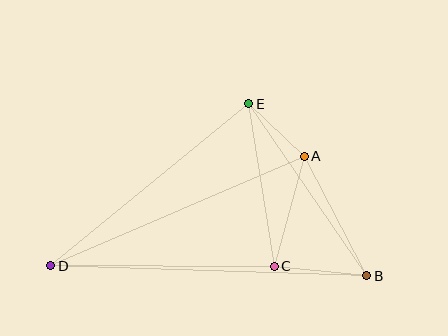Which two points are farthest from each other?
Points B and D are farthest from each other.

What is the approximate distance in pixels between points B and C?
The distance between B and C is approximately 93 pixels.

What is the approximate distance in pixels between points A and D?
The distance between A and D is approximately 276 pixels.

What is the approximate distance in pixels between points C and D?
The distance between C and D is approximately 224 pixels.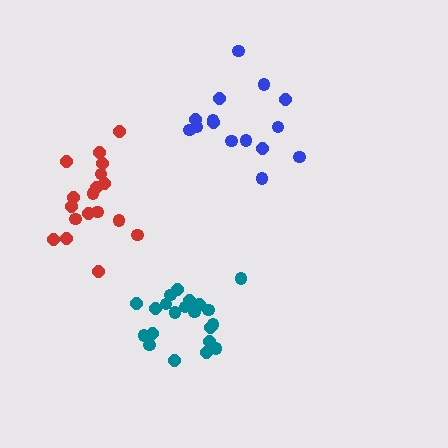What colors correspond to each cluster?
The clusters are colored: blue, red, teal.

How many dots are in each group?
Group 1: 15 dots, Group 2: 18 dots, Group 3: 21 dots (54 total).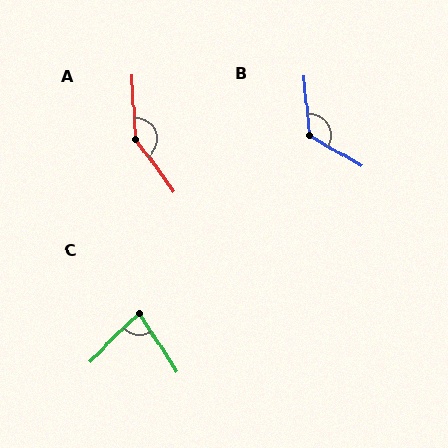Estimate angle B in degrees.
Approximately 126 degrees.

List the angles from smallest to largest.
C (79°), B (126°), A (147°).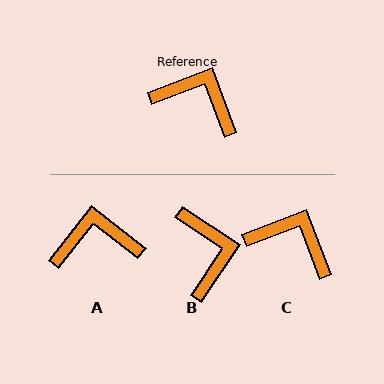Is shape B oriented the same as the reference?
No, it is off by about 54 degrees.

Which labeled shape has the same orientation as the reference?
C.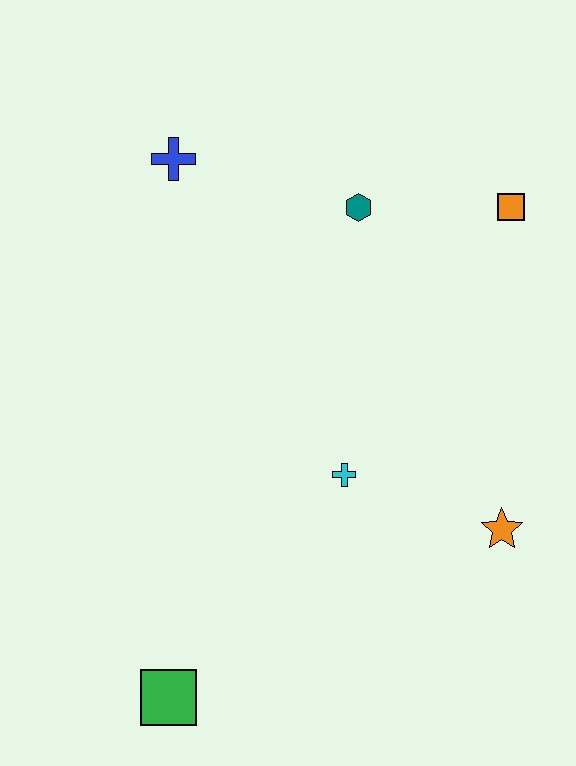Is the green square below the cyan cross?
Yes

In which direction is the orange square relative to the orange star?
The orange square is above the orange star.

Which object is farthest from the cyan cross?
The blue cross is farthest from the cyan cross.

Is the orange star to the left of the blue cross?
No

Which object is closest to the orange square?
The teal hexagon is closest to the orange square.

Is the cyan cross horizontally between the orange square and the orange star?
No